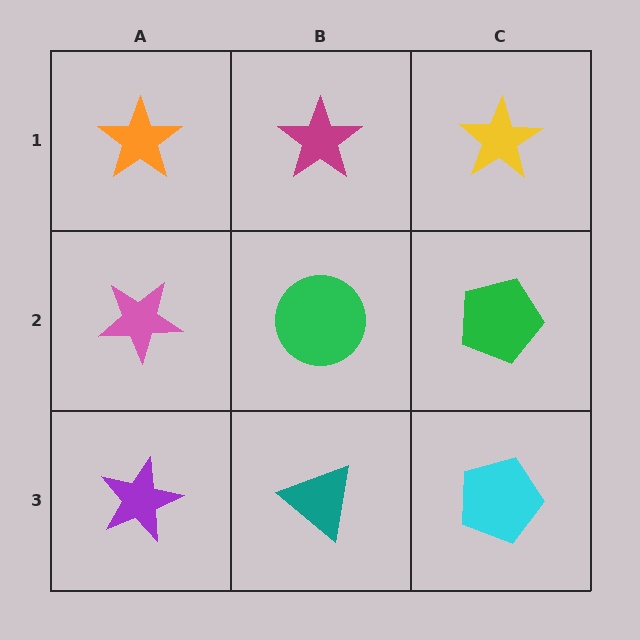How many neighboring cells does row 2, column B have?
4.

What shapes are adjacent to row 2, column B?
A magenta star (row 1, column B), a teal triangle (row 3, column B), a pink star (row 2, column A), a green pentagon (row 2, column C).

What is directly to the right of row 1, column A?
A magenta star.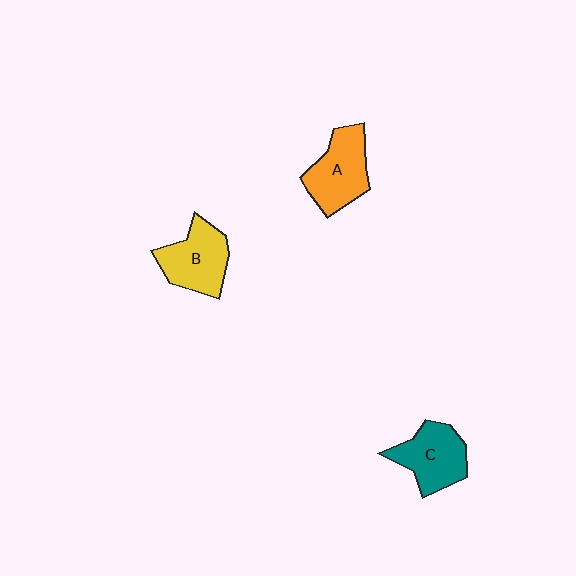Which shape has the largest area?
Shape A (orange).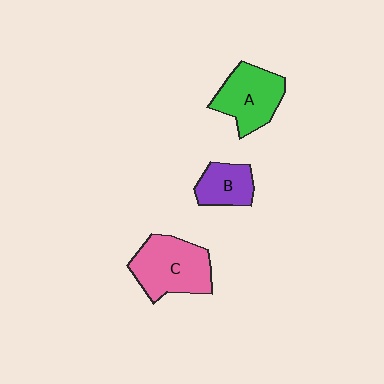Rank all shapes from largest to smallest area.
From largest to smallest: C (pink), A (green), B (purple).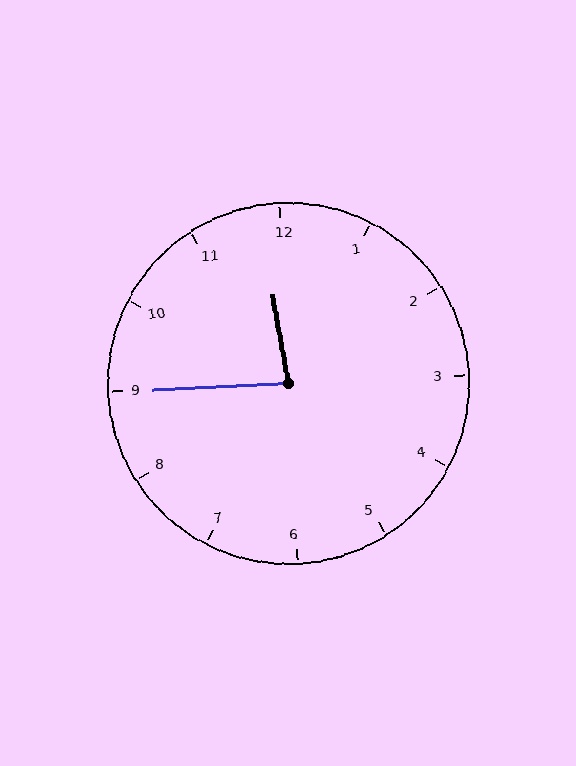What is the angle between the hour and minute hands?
Approximately 82 degrees.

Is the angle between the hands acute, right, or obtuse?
It is acute.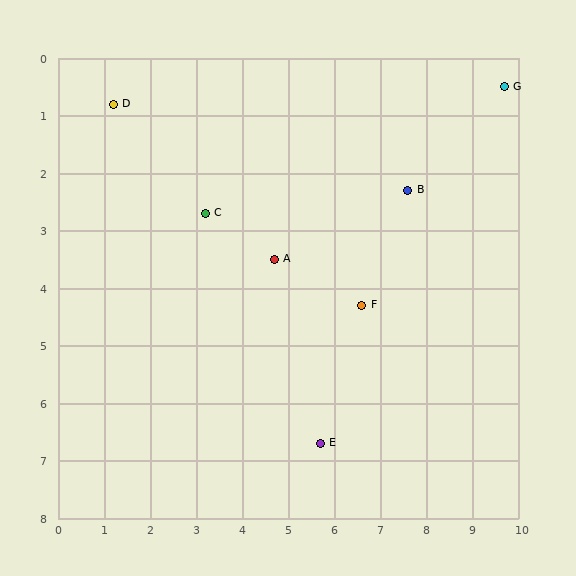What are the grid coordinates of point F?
Point F is at approximately (6.6, 4.3).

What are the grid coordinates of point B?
Point B is at approximately (7.6, 2.3).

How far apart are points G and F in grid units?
Points G and F are about 4.9 grid units apart.